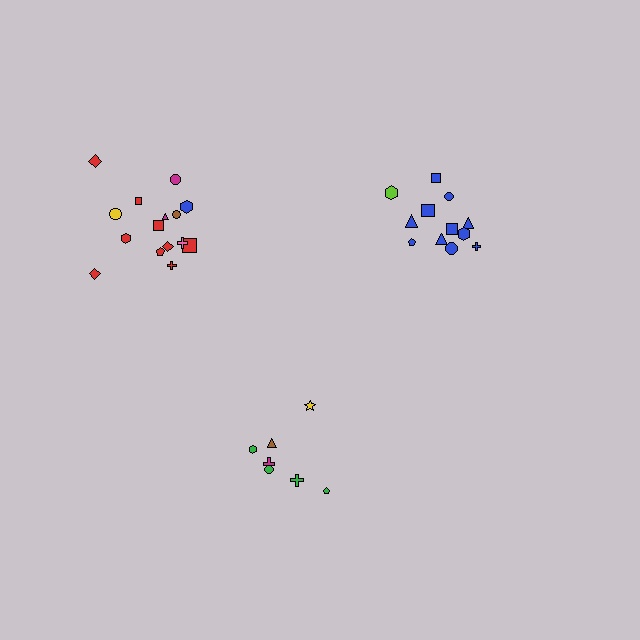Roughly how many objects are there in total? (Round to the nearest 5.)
Roughly 35 objects in total.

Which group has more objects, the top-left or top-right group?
The top-left group.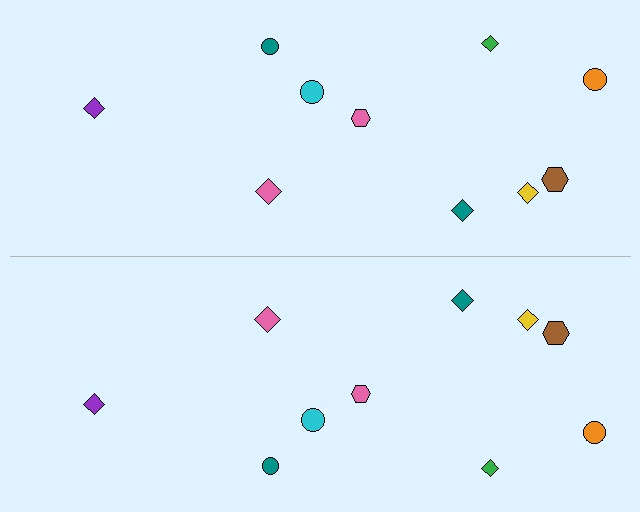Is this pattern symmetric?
Yes, this pattern has bilateral (reflection) symmetry.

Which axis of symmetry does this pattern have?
The pattern has a horizontal axis of symmetry running through the center of the image.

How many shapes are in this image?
There are 20 shapes in this image.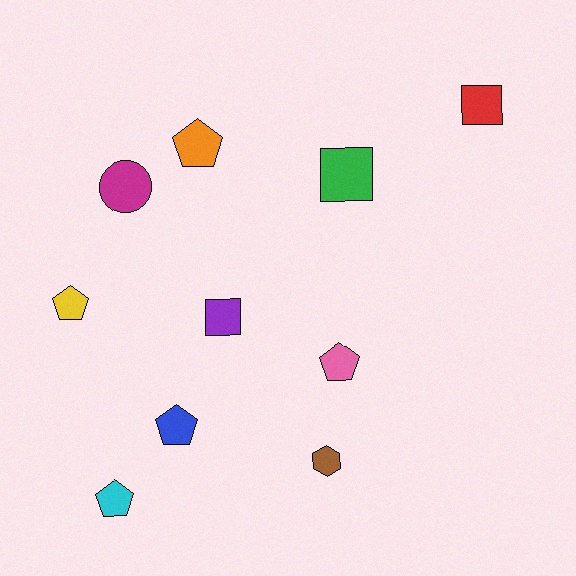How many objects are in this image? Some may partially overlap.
There are 10 objects.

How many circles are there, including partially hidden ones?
There is 1 circle.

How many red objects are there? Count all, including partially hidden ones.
There is 1 red object.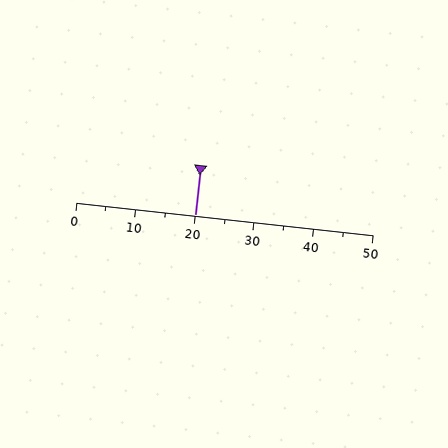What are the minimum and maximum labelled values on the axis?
The axis runs from 0 to 50.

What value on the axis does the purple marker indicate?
The marker indicates approximately 20.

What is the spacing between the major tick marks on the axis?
The major ticks are spaced 10 apart.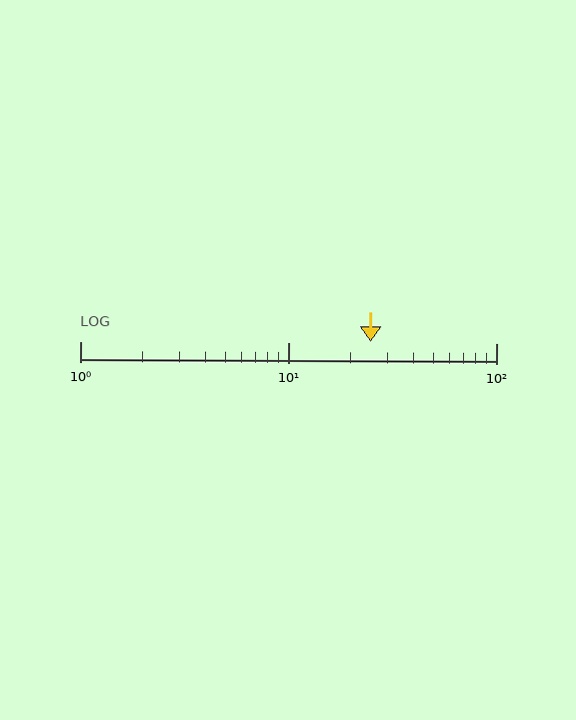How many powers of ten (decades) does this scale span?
The scale spans 2 decades, from 1 to 100.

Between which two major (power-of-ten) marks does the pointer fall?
The pointer is between 10 and 100.